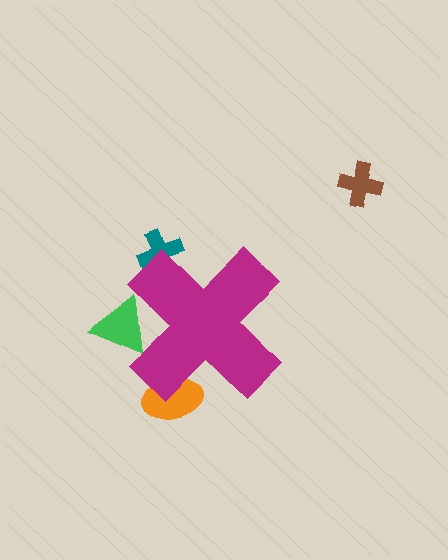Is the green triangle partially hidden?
Yes, the green triangle is partially hidden behind the magenta cross.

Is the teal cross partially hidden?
Yes, the teal cross is partially hidden behind the magenta cross.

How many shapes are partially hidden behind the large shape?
3 shapes are partially hidden.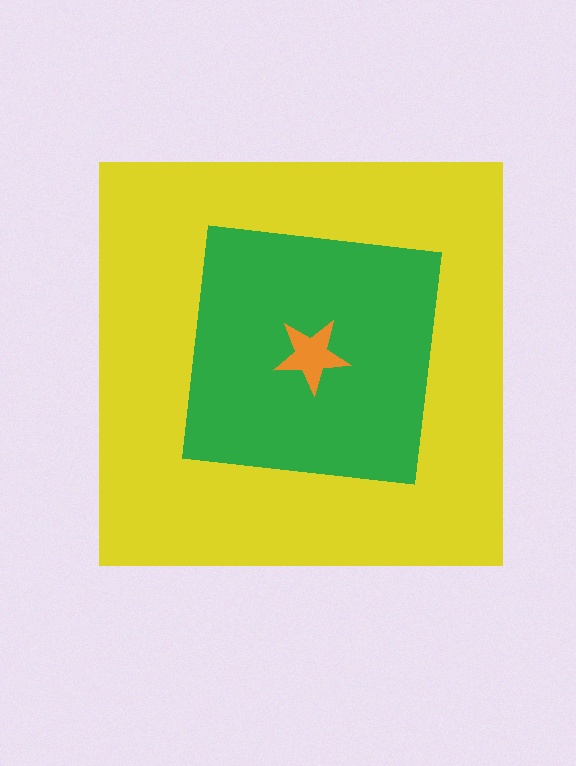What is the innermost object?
The orange star.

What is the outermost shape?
The yellow square.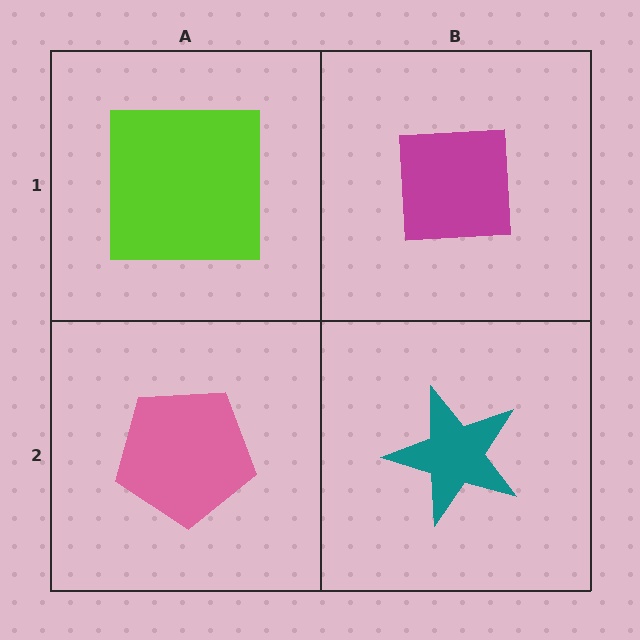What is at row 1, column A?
A lime square.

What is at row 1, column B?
A magenta square.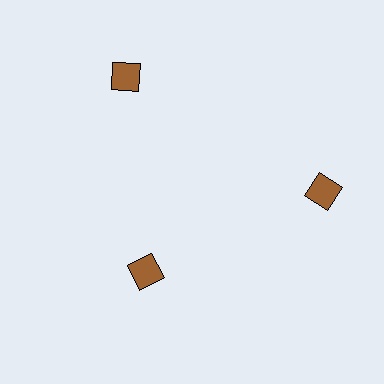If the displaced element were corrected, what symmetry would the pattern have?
It would have 3-fold rotational symmetry — the pattern would map onto itself every 120 degrees.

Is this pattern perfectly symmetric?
No. The 3 brown squares are arranged in a ring, but one element near the 7 o'clock position is pulled inward toward the center, breaking the 3-fold rotational symmetry.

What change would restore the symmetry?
The symmetry would be restored by moving it outward, back onto the ring so that all 3 squares sit at equal angles and equal distance from the center.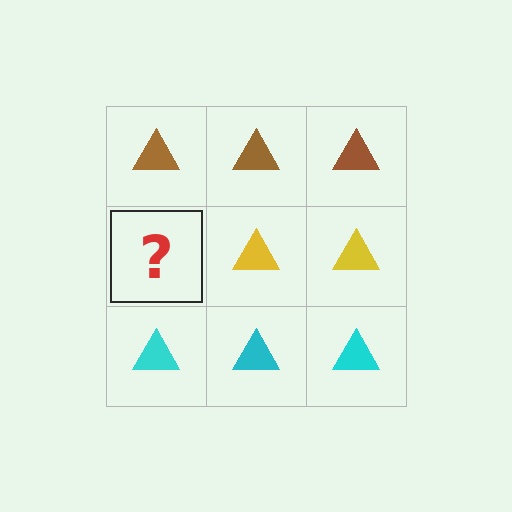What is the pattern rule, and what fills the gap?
The rule is that each row has a consistent color. The gap should be filled with a yellow triangle.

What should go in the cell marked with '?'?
The missing cell should contain a yellow triangle.